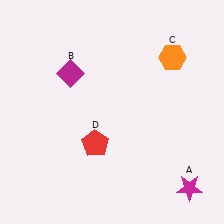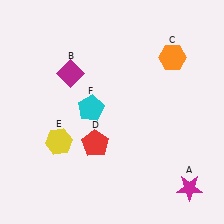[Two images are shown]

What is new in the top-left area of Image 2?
A cyan pentagon (F) was added in the top-left area of Image 2.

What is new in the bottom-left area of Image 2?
A yellow hexagon (E) was added in the bottom-left area of Image 2.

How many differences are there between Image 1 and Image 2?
There are 2 differences between the two images.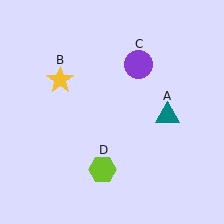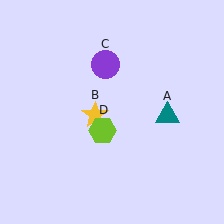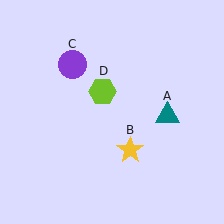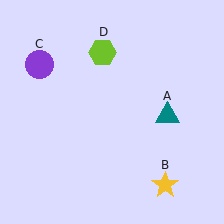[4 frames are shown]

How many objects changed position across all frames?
3 objects changed position: yellow star (object B), purple circle (object C), lime hexagon (object D).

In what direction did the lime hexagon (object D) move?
The lime hexagon (object D) moved up.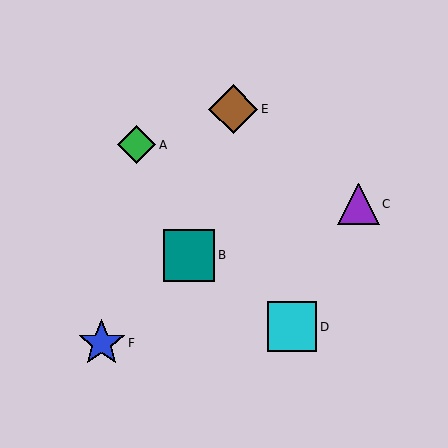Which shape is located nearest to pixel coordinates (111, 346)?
The blue star (labeled F) at (102, 343) is nearest to that location.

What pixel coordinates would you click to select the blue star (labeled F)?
Click at (102, 343) to select the blue star F.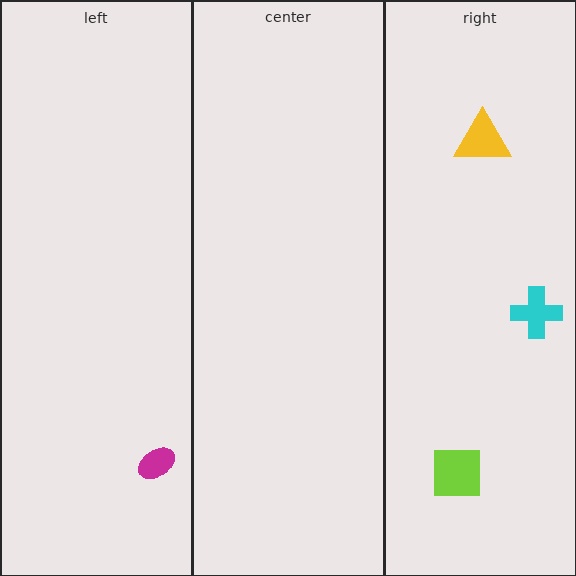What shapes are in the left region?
The magenta ellipse.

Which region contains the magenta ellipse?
The left region.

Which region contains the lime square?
The right region.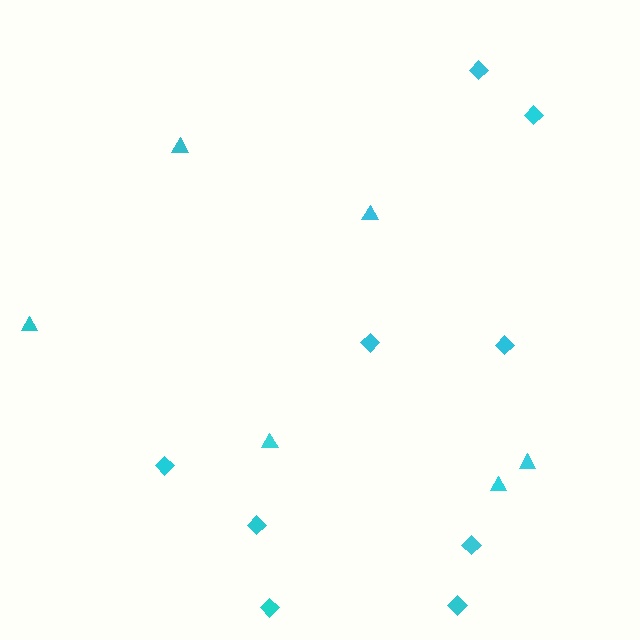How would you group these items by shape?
There are 2 groups: one group of diamonds (9) and one group of triangles (6).